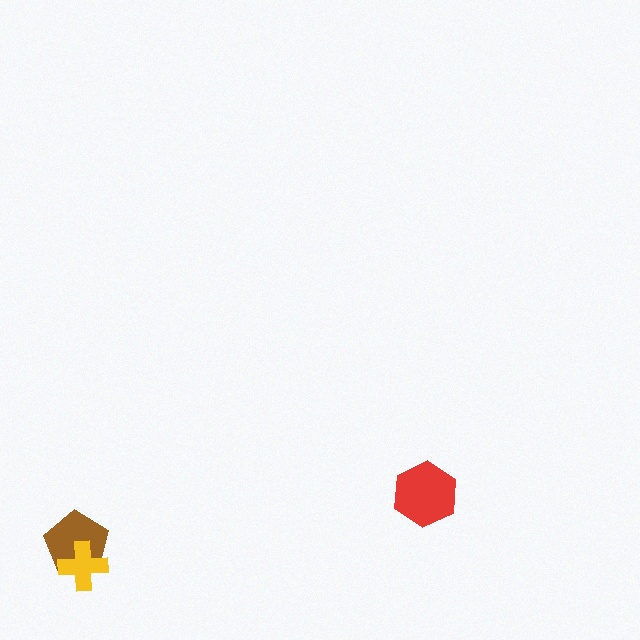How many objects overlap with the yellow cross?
1 object overlaps with the yellow cross.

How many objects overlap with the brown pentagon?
1 object overlaps with the brown pentagon.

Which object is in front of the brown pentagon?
The yellow cross is in front of the brown pentagon.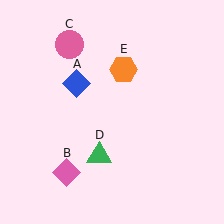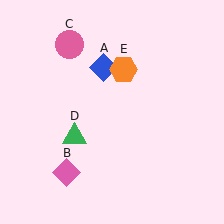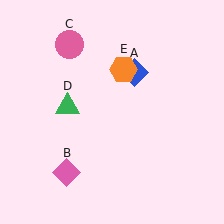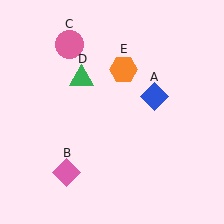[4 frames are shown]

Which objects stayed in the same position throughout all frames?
Pink diamond (object B) and pink circle (object C) and orange hexagon (object E) remained stationary.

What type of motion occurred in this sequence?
The blue diamond (object A), green triangle (object D) rotated clockwise around the center of the scene.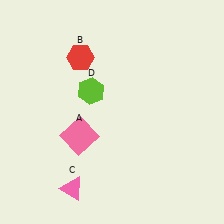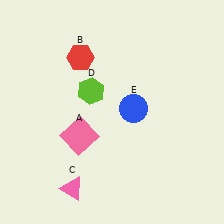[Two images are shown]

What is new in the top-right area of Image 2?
A blue circle (E) was added in the top-right area of Image 2.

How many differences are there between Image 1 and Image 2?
There is 1 difference between the two images.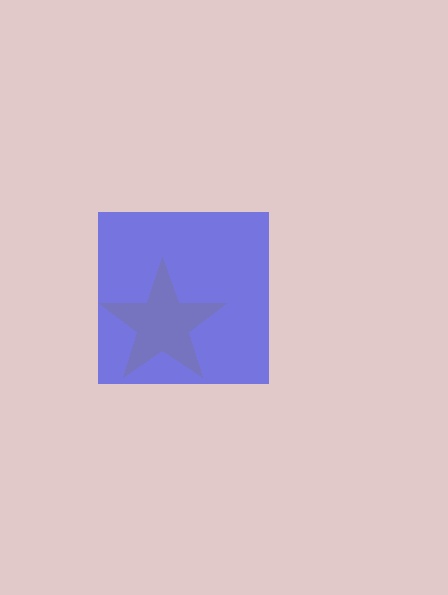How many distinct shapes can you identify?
There are 2 distinct shapes: a yellow star, a blue square.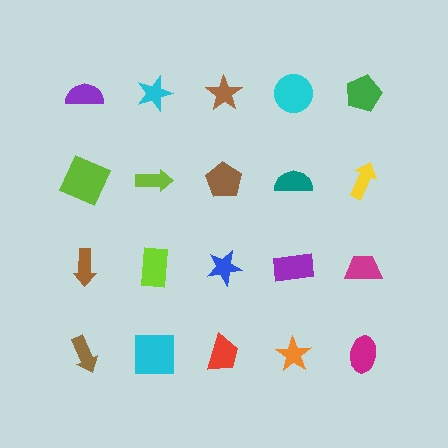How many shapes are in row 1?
5 shapes.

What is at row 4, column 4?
An orange star.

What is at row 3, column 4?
A purple rectangle.